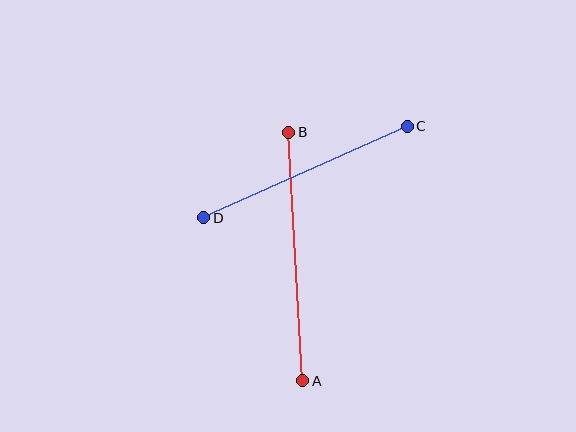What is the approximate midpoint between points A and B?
The midpoint is at approximately (296, 257) pixels.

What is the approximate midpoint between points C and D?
The midpoint is at approximately (306, 172) pixels.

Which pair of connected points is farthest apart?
Points A and B are farthest apart.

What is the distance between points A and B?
The distance is approximately 249 pixels.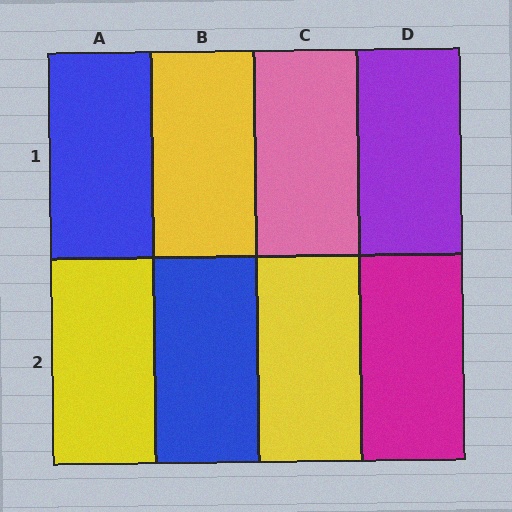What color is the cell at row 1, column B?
Yellow.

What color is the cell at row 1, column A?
Blue.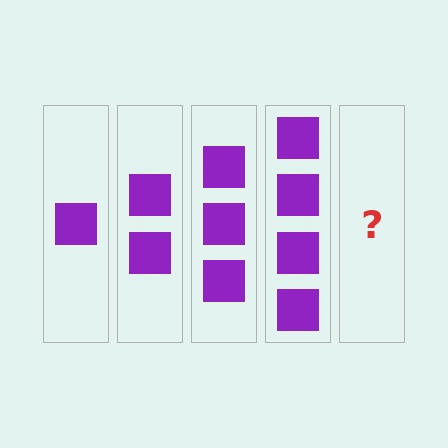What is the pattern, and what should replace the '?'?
The pattern is that each step adds one more square. The '?' should be 5 squares.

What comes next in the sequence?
The next element should be 5 squares.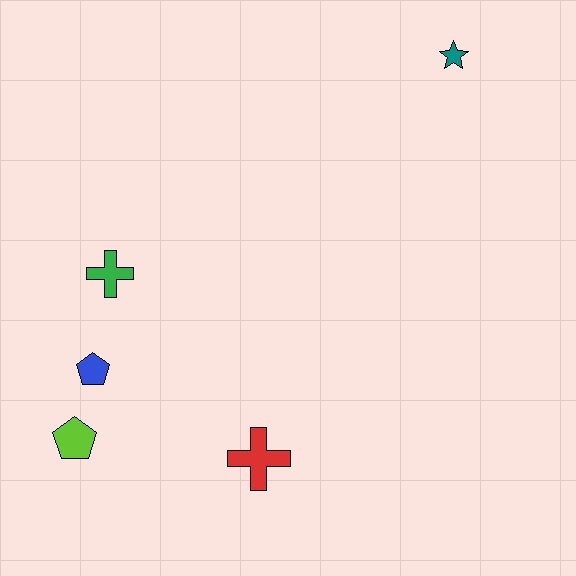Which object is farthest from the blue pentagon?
The teal star is farthest from the blue pentagon.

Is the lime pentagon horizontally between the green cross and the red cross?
No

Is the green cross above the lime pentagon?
Yes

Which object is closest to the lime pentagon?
The blue pentagon is closest to the lime pentagon.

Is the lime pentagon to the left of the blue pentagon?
Yes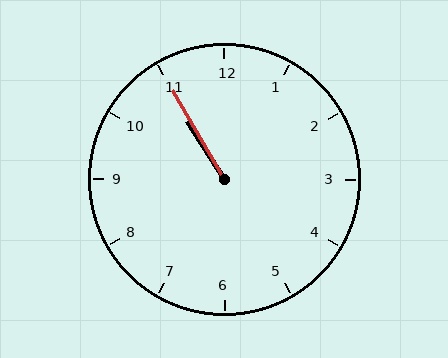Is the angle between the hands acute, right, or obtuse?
It is acute.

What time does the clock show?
10:55.